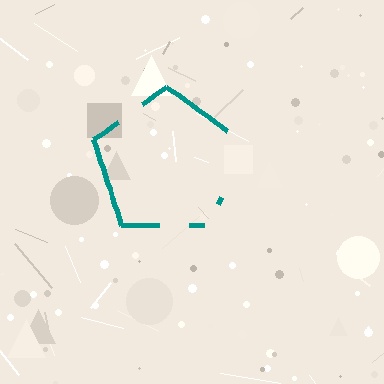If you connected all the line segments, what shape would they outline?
They would outline a pentagon.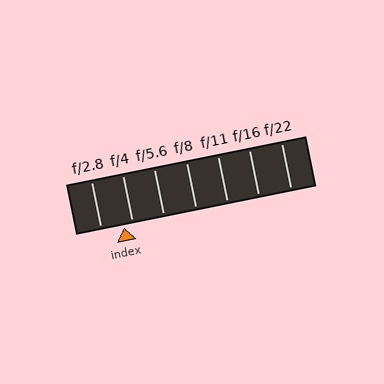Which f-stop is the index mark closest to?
The index mark is closest to f/4.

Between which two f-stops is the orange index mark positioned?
The index mark is between f/2.8 and f/4.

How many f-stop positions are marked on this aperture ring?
There are 7 f-stop positions marked.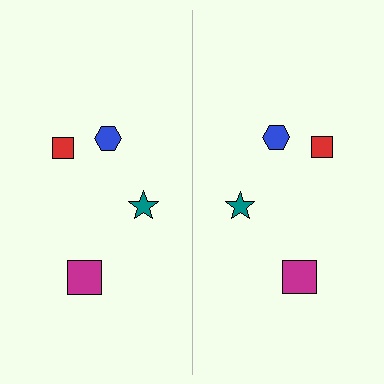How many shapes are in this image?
There are 8 shapes in this image.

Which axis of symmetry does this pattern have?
The pattern has a vertical axis of symmetry running through the center of the image.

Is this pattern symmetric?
Yes, this pattern has bilateral (reflection) symmetry.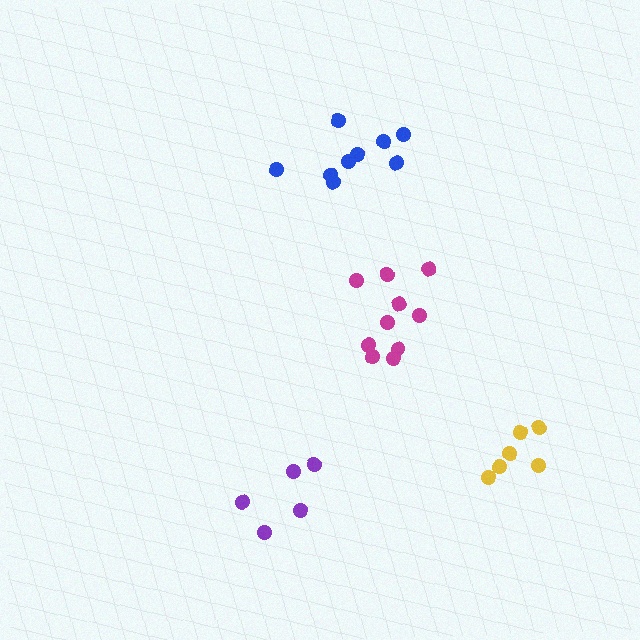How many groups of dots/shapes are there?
There are 4 groups.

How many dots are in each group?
Group 1: 9 dots, Group 2: 6 dots, Group 3: 10 dots, Group 4: 5 dots (30 total).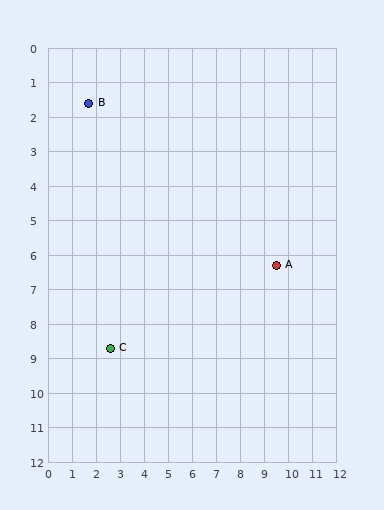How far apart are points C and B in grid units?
Points C and B are about 7.2 grid units apart.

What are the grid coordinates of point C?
Point C is at approximately (2.6, 8.7).